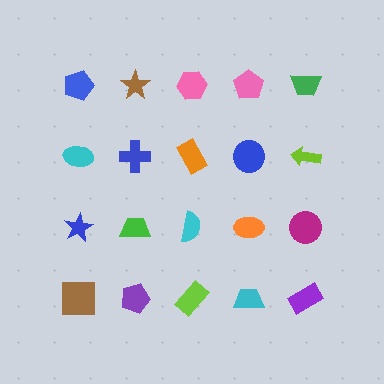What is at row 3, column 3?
A cyan semicircle.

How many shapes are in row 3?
5 shapes.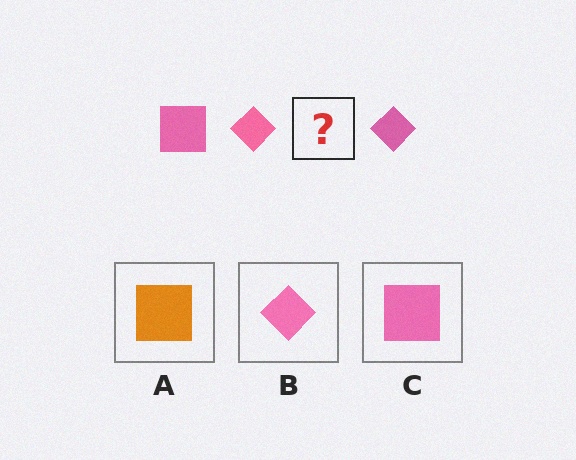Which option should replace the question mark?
Option C.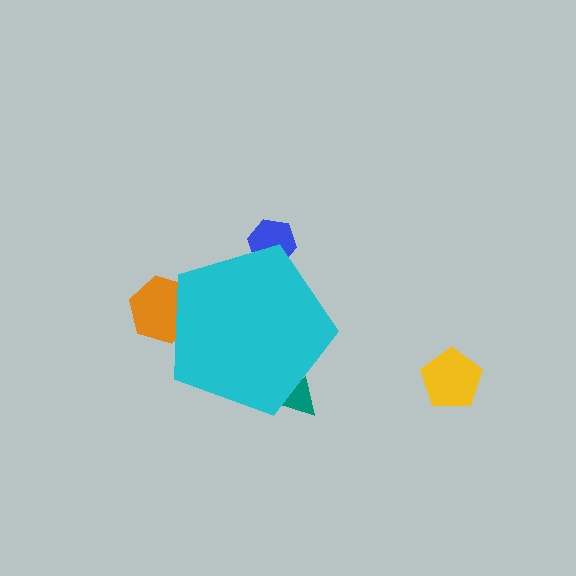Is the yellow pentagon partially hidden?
No, the yellow pentagon is fully visible.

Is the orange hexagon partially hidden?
Yes, the orange hexagon is partially hidden behind the cyan pentagon.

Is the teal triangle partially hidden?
Yes, the teal triangle is partially hidden behind the cyan pentagon.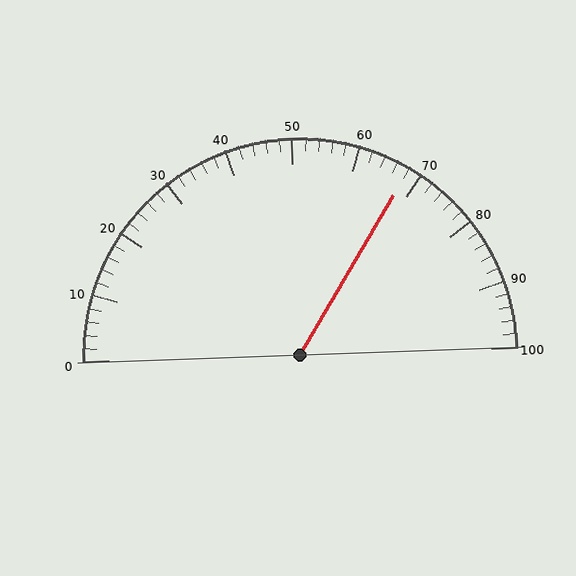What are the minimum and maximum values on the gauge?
The gauge ranges from 0 to 100.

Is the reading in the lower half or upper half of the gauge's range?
The reading is in the upper half of the range (0 to 100).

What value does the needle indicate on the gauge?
The needle indicates approximately 68.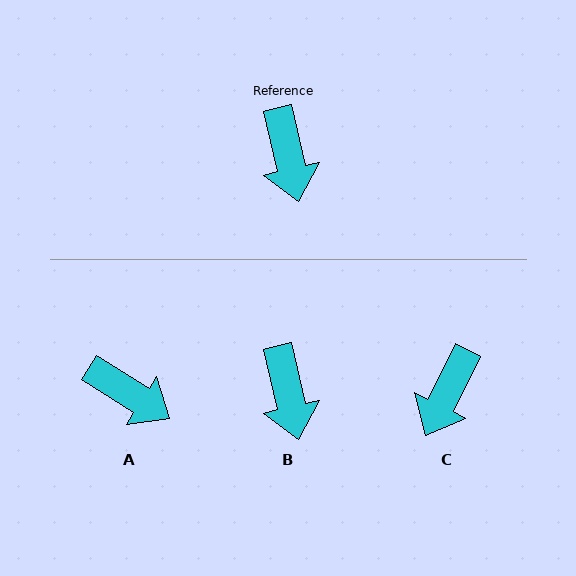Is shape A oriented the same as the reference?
No, it is off by about 45 degrees.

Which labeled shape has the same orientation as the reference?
B.